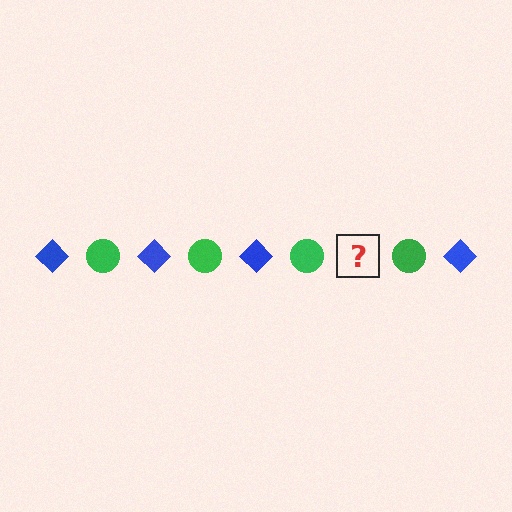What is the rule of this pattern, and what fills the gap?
The rule is that the pattern alternates between blue diamond and green circle. The gap should be filled with a blue diamond.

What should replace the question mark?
The question mark should be replaced with a blue diamond.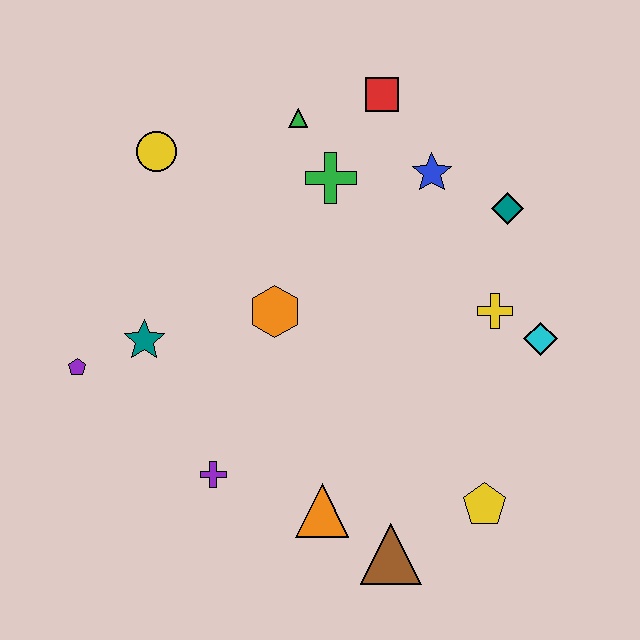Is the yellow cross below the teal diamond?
Yes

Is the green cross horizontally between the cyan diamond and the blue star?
No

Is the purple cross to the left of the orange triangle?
Yes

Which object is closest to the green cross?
The green triangle is closest to the green cross.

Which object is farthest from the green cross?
The brown triangle is farthest from the green cross.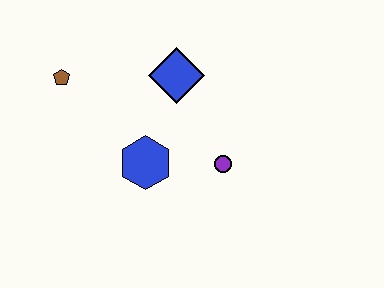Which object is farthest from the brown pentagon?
The purple circle is farthest from the brown pentagon.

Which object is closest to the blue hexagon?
The purple circle is closest to the blue hexagon.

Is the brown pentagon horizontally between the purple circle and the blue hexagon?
No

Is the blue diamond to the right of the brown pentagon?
Yes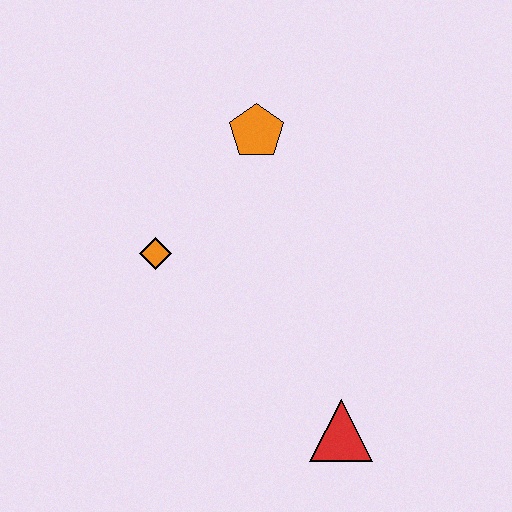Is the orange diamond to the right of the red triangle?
No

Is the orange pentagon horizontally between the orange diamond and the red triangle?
Yes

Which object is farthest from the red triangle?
The orange pentagon is farthest from the red triangle.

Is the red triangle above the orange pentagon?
No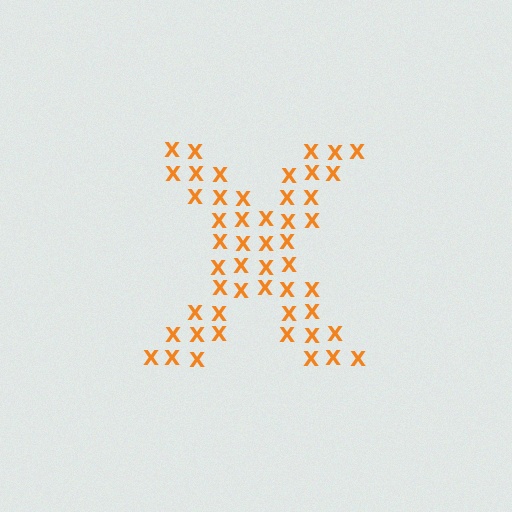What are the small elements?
The small elements are letter X's.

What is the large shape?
The large shape is the letter X.